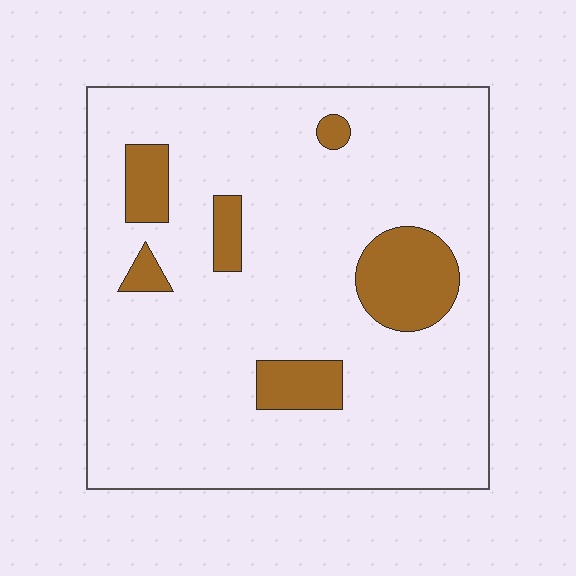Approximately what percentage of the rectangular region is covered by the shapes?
Approximately 15%.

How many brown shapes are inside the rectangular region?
6.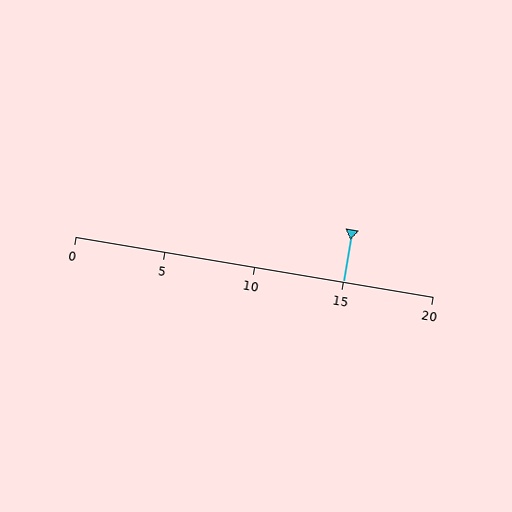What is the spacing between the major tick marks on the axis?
The major ticks are spaced 5 apart.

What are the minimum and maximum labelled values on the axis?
The axis runs from 0 to 20.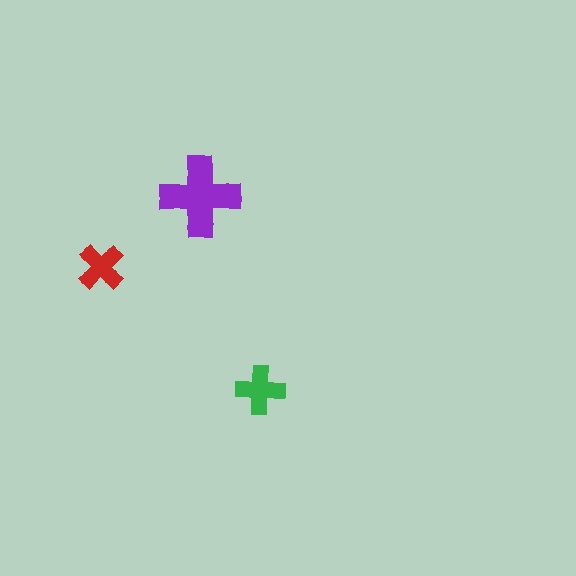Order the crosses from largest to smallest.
the purple one, the green one, the red one.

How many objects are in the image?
There are 3 objects in the image.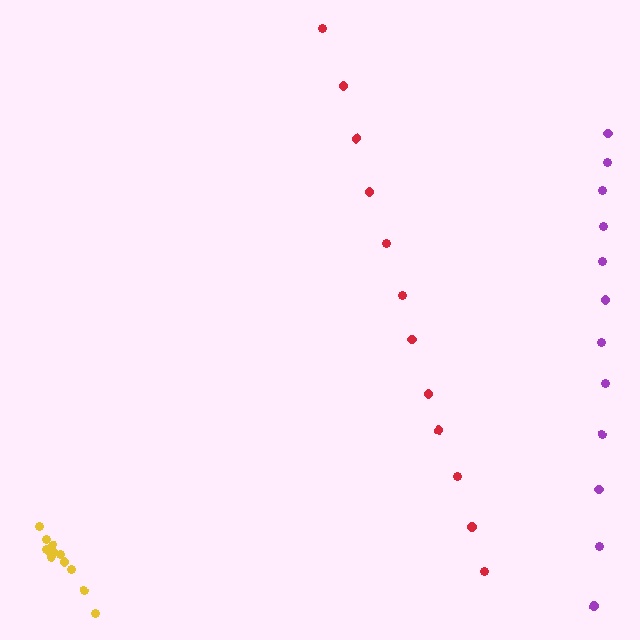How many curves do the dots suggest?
There are 3 distinct paths.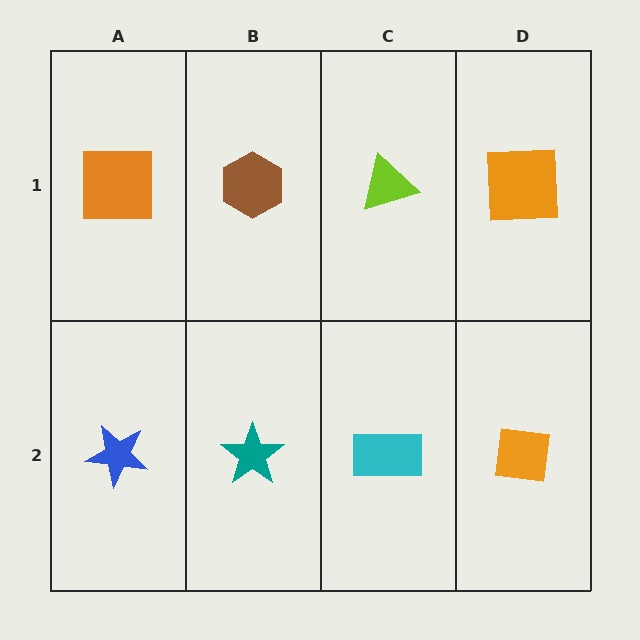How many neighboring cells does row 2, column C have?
3.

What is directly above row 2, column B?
A brown hexagon.